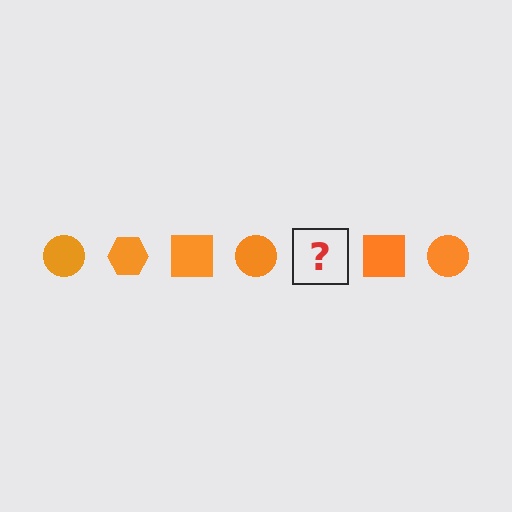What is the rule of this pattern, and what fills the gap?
The rule is that the pattern cycles through circle, hexagon, square shapes in orange. The gap should be filled with an orange hexagon.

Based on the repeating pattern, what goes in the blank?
The blank should be an orange hexagon.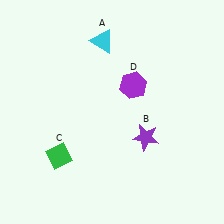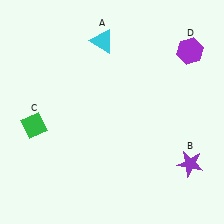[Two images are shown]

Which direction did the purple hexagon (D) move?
The purple hexagon (D) moved right.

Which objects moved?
The objects that moved are: the purple star (B), the green diamond (C), the purple hexagon (D).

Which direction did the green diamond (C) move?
The green diamond (C) moved up.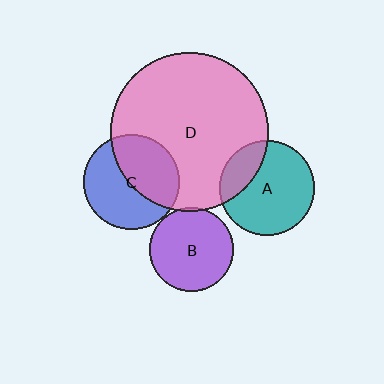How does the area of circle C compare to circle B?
Approximately 1.3 times.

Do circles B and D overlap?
Yes.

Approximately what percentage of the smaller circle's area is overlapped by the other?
Approximately 5%.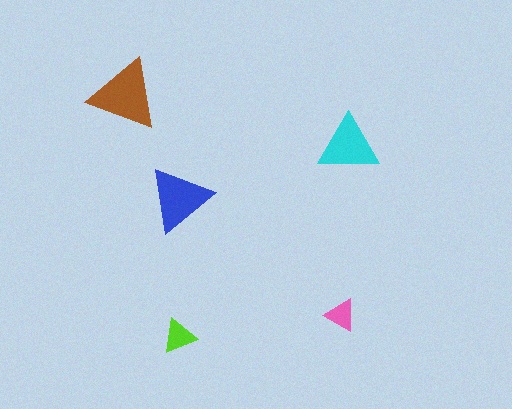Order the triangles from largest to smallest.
the brown one, the blue one, the cyan one, the lime one, the pink one.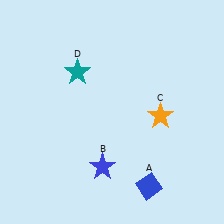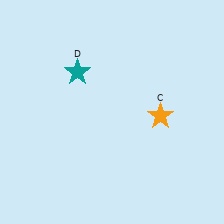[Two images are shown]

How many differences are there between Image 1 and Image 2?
There are 2 differences between the two images.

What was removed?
The blue diamond (A), the blue star (B) were removed in Image 2.